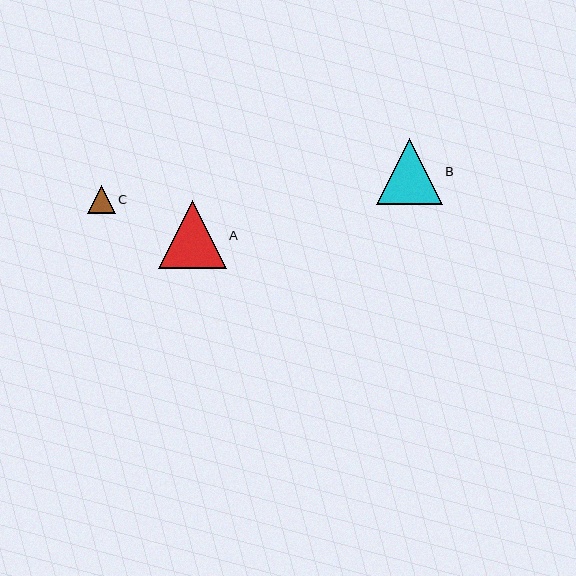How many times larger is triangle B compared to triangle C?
Triangle B is approximately 2.4 times the size of triangle C.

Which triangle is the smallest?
Triangle C is the smallest with a size of approximately 28 pixels.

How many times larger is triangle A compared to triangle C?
Triangle A is approximately 2.4 times the size of triangle C.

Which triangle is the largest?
Triangle A is the largest with a size of approximately 68 pixels.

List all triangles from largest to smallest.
From largest to smallest: A, B, C.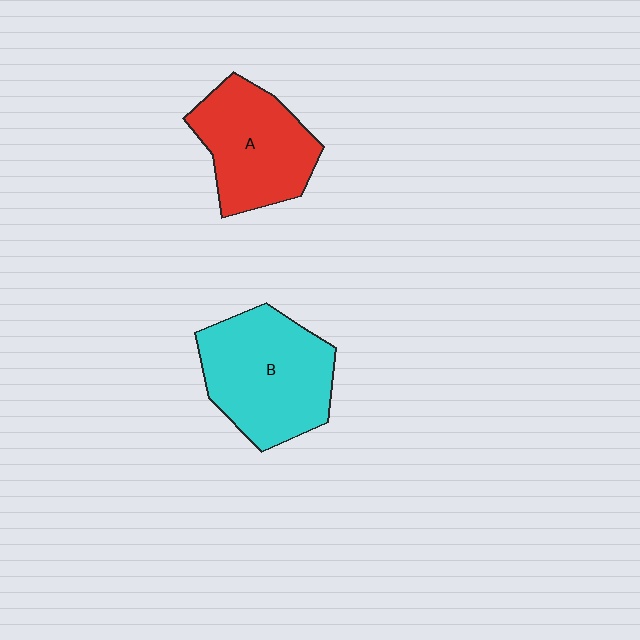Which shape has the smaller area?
Shape A (red).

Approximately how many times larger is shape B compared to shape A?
Approximately 1.2 times.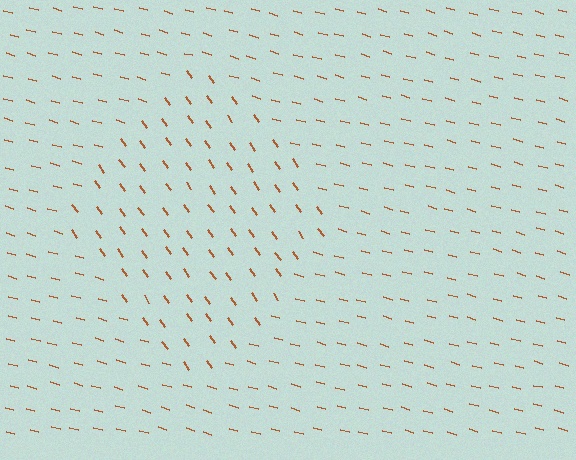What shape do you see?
I see a diamond.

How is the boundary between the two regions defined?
The boundary is defined purely by a change in line orientation (approximately 39 degrees difference). All lines are the same color and thickness.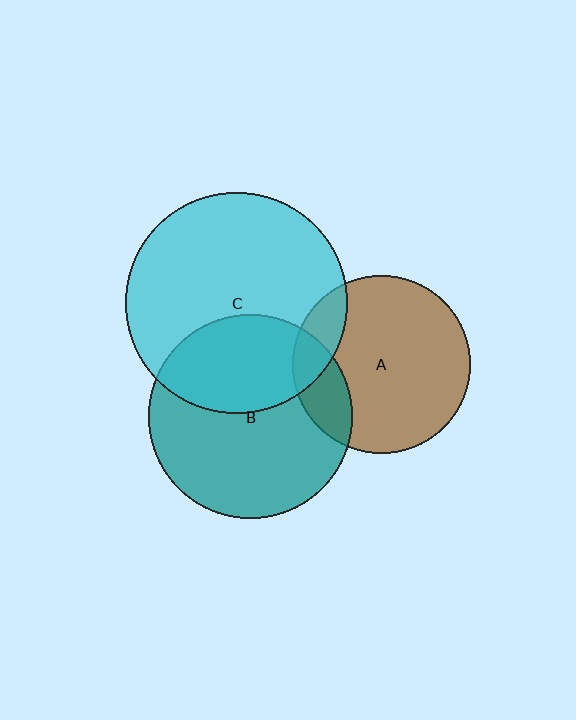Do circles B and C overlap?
Yes.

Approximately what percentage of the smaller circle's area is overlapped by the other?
Approximately 40%.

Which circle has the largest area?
Circle C (cyan).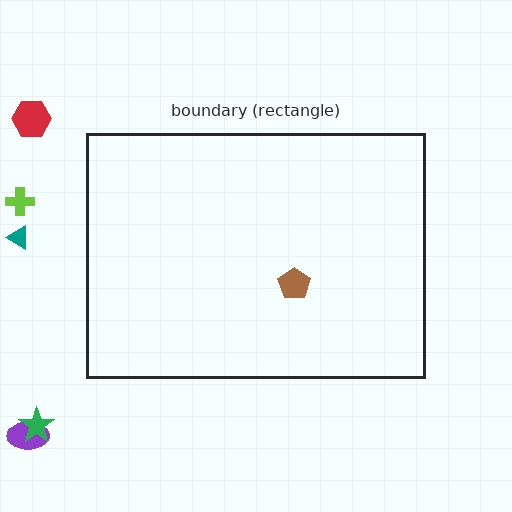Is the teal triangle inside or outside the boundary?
Outside.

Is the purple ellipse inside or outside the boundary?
Outside.